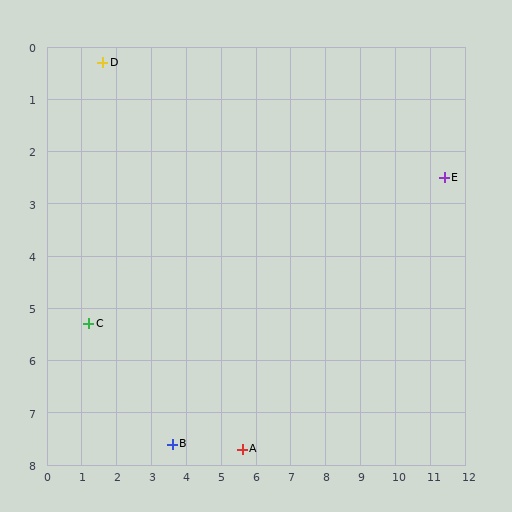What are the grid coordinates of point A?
Point A is at approximately (5.6, 7.7).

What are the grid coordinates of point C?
Point C is at approximately (1.2, 5.3).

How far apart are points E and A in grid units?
Points E and A are about 7.8 grid units apart.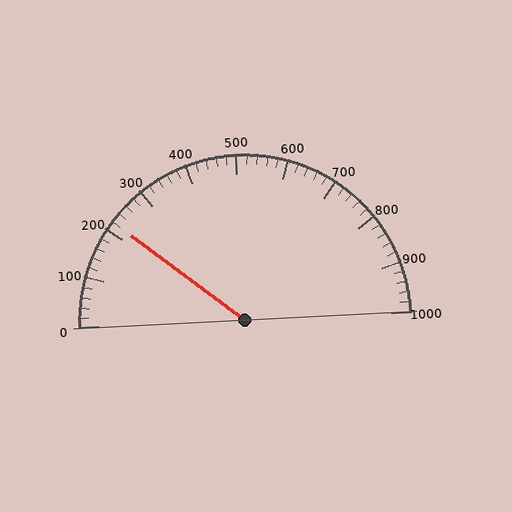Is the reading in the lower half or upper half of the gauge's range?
The reading is in the lower half of the range (0 to 1000).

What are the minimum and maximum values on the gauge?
The gauge ranges from 0 to 1000.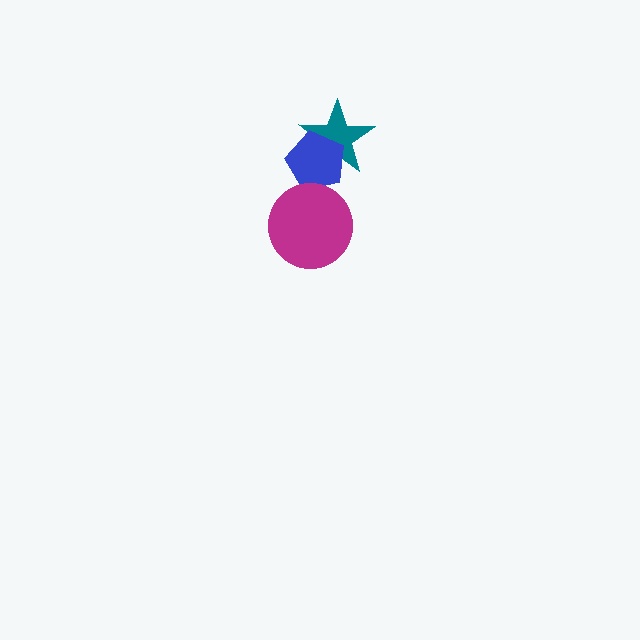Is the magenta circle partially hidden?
No, no other shape covers it.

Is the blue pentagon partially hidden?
Yes, it is partially covered by another shape.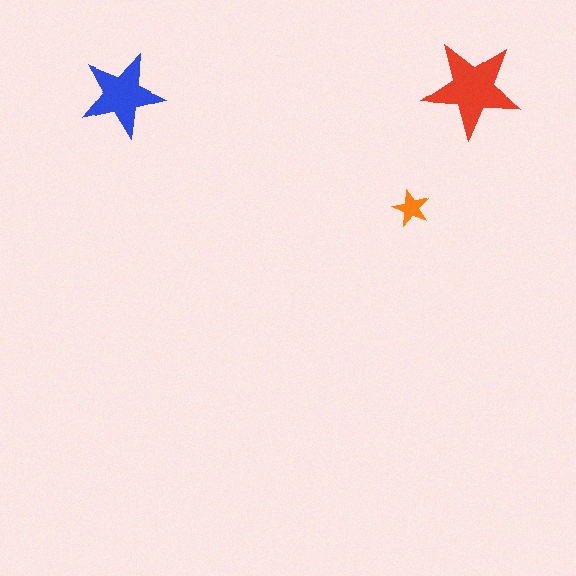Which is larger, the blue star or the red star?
The red one.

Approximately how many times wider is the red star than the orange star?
About 2.5 times wider.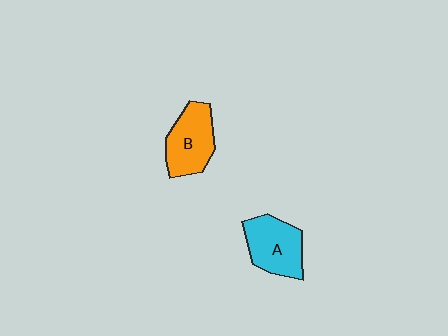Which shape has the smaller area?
Shape B (orange).